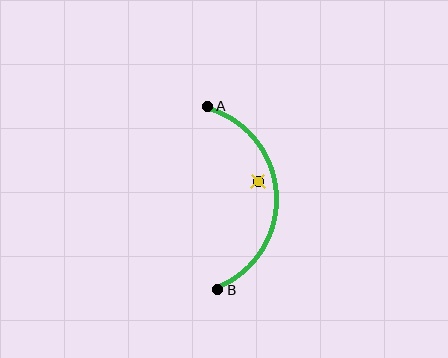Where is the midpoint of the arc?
The arc midpoint is the point on the curve farthest from the straight line joining A and B. It sits to the right of that line.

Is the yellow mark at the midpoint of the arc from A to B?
No — the yellow mark does not lie on the arc at all. It sits slightly inside the curve.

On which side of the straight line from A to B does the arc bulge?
The arc bulges to the right of the straight line connecting A and B.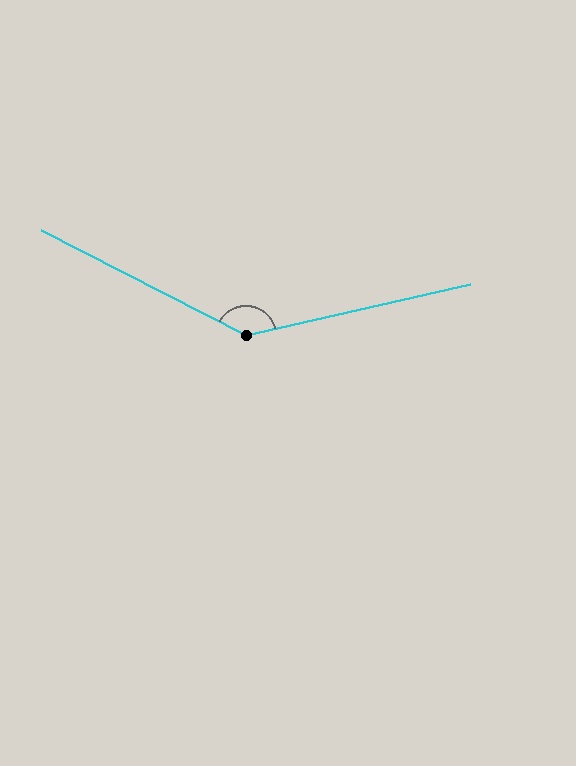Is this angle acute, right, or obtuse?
It is obtuse.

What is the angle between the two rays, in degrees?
Approximately 140 degrees.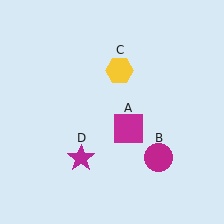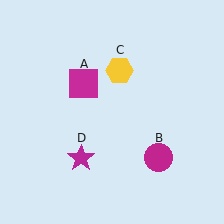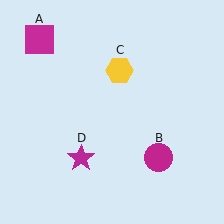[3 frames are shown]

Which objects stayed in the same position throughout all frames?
Magenta circle (object B) and yellow hexagon (object C) and magenta star (object D) remained stationary.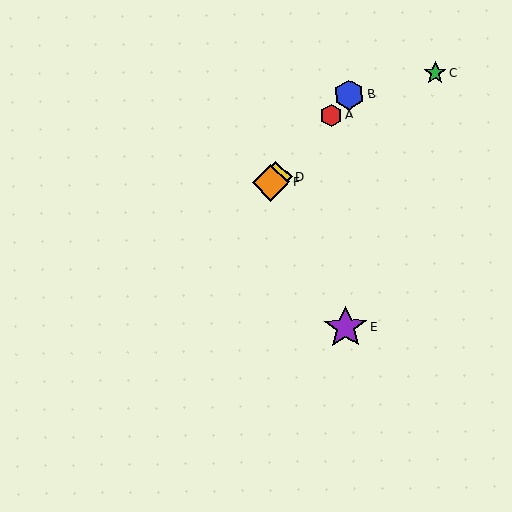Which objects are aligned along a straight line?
Objects A, B, D, F are aligned along a straight line.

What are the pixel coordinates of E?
Object E is at (346, 327).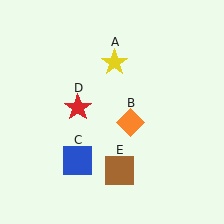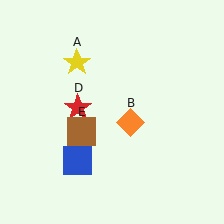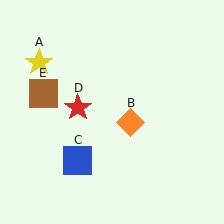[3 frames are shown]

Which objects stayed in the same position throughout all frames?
Orange diamond (object B) and blue square (object C) and red star (object D) remained stationary.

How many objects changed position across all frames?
2 objects changed position: yellow star (object A), brown square (object E).